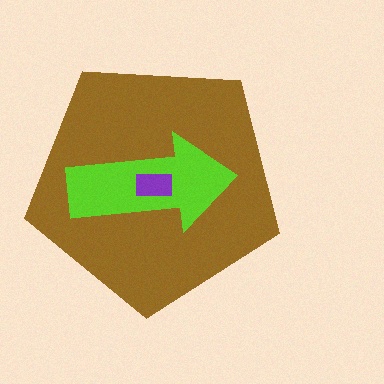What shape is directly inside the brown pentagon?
The lime arrow.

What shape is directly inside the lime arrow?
The purple rectangle.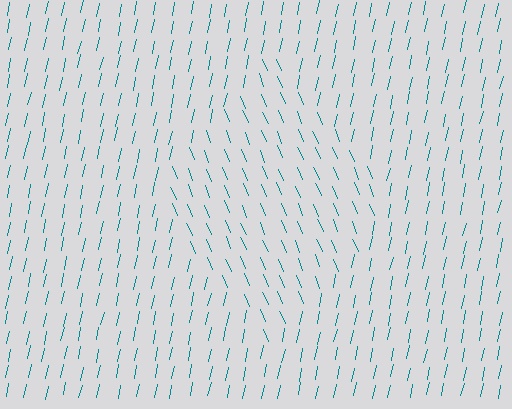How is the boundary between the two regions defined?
The boundary is defined purely by a change in line orientation (approximately 34 degrees difference). All lines are the same color and thickness.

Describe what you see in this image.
The image is filled with small teal line segments. A diamond region in the image has lines oriented differently from the surrounding lines, creating a visible texture boundary.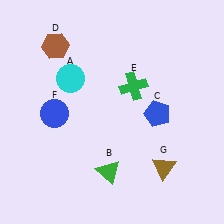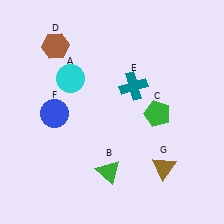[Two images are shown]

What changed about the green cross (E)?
In Image 1, E is green. In Image 2, it changed to teal.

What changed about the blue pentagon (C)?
In Image 1, C is blue. In Image 2, it changed to green.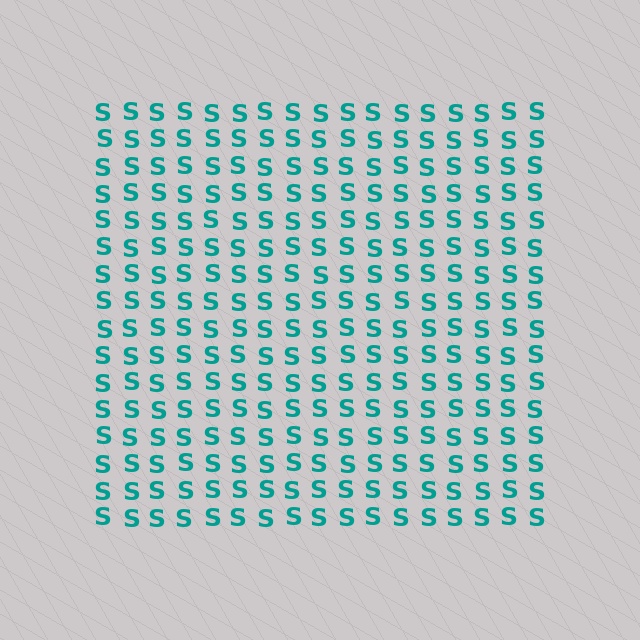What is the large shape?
The large shape is a square.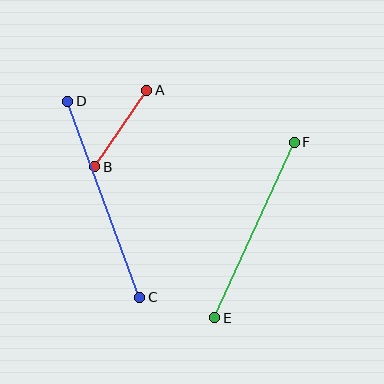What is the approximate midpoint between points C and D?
The midpoint is at approximately (104, 199) pixels.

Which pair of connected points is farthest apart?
Points C and D are farthest apart.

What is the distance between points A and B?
The distance is approximately 92 pixels.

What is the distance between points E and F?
The distance is approximately 193 pixels.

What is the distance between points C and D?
The distance is approximately 209 pixels.